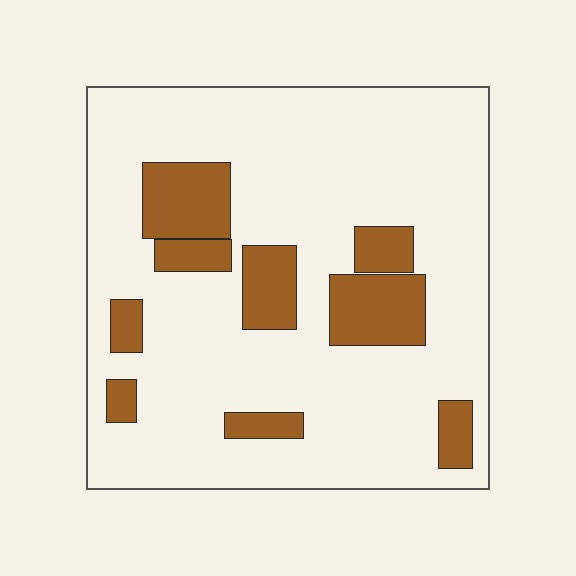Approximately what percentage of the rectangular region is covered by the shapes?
Approximately 20%.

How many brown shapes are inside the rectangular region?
9.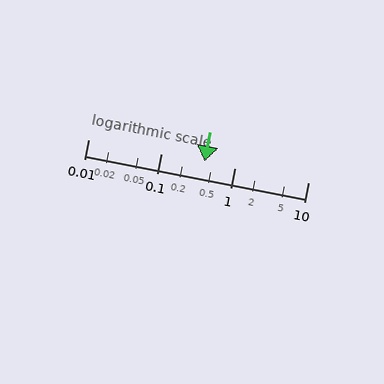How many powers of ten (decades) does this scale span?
The scale spans 3 decades, from 0.01 to 10.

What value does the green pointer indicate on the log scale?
The pointer indicates approximately 0.39.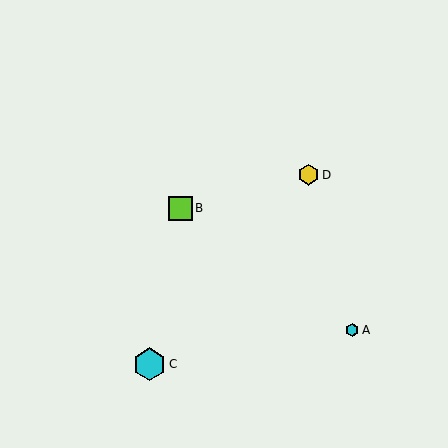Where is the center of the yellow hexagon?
The center of the yellow hexagon is at (308, 175).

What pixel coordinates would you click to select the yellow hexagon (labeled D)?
Click at (308, 175) to select the yellow hexagon D.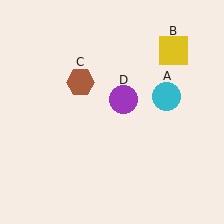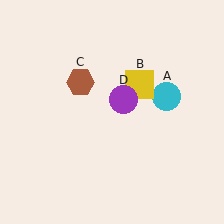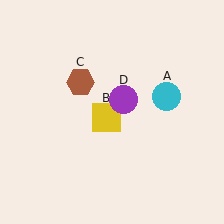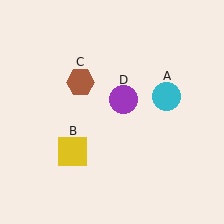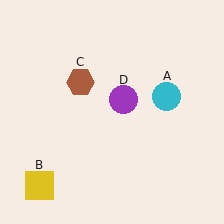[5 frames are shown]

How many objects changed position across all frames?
1 object changed position: yellow square (object B).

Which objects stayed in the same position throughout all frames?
Cyan circle (object A) and brown hexagon (object C) and purple circle (object D) remained stationary.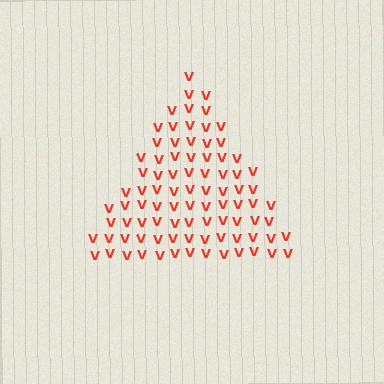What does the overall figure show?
The overall figure shows a triangle.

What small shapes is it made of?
It is made of small letter V's.